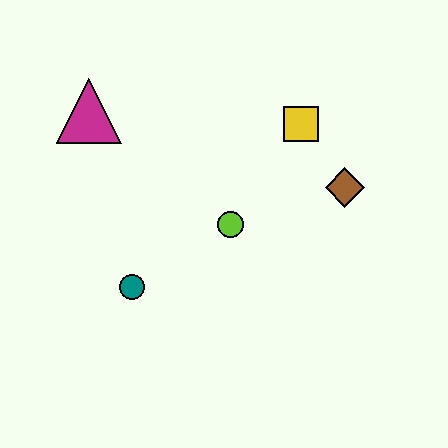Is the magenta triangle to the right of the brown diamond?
No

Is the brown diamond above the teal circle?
Yes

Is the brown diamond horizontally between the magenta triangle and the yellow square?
No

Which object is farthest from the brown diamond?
The magenta triangle is farthest from the brown diamond.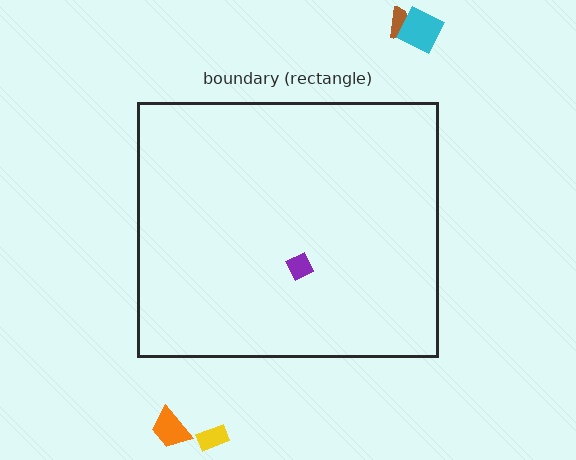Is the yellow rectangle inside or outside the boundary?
Outside.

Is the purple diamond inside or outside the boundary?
Inside.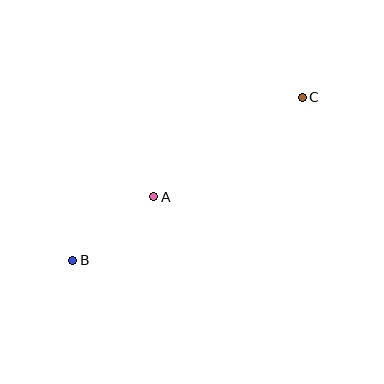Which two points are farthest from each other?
Points B and C are farthest from each other.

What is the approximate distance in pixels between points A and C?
The distance between A and C is approximately 179 pixels.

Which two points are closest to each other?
Points A and B are closest to each other.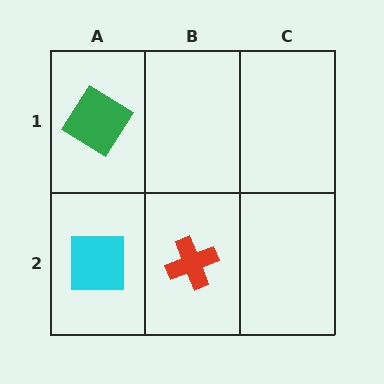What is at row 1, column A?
A green diamond.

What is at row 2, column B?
A red cross.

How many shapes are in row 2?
2 shapes.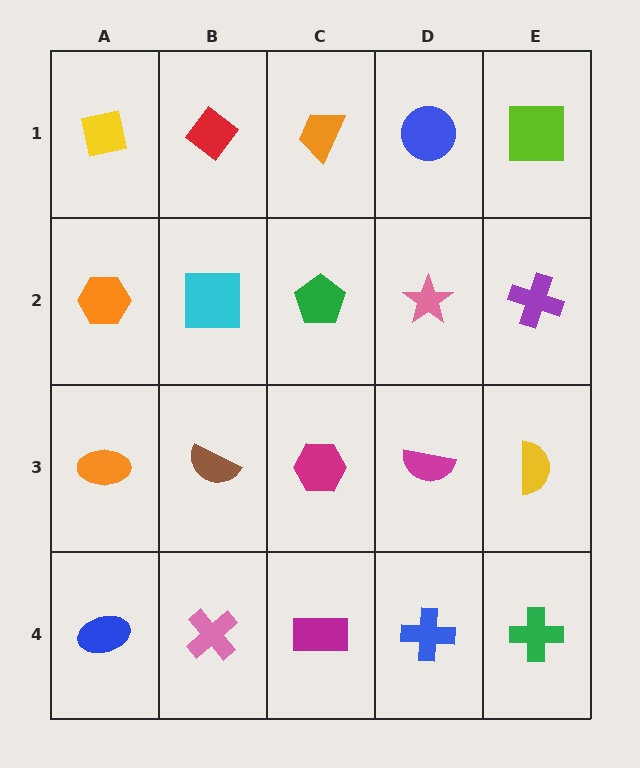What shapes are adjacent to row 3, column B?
A cyan square (row 2, column B), a pink cross (row 4, column B), an orange ellipse (row 3, column A), a magenta hexagon (row 3, column C).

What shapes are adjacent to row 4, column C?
A magenta hexagon (row 3, column C), a pink cross (row 4, column B), a blue cross (row 4, column D).